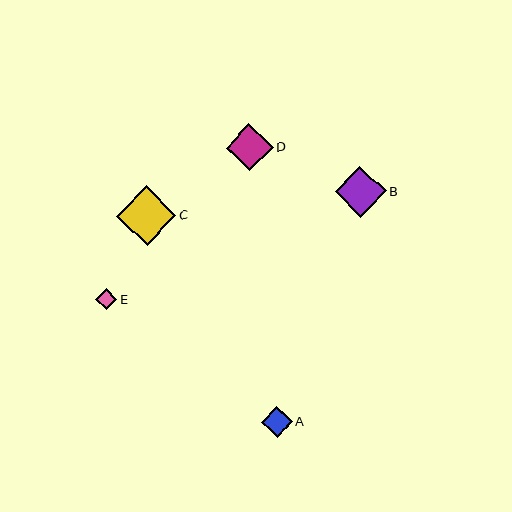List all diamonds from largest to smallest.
From largest to smallest: C, B, D, A, E.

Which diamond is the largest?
Diamond C is the largest with a size of approximately 59 pixels.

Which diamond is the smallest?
Diamond E is the smallest with a size of approximately 21 pixels.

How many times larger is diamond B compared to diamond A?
Diamond B is approximately 1.7 times the size of diamond A.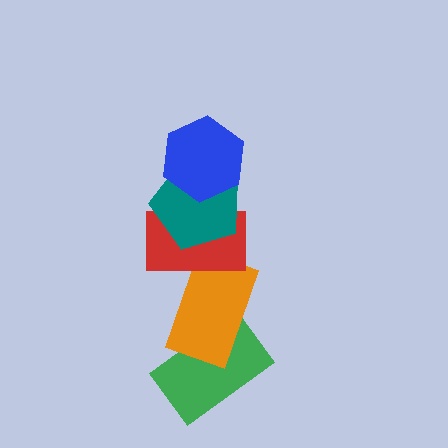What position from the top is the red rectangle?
The red rectangle is 3rd from the top.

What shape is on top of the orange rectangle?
The red rectangle is on top of the orange rectangle.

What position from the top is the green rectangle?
The green rectangle is 5th from the top.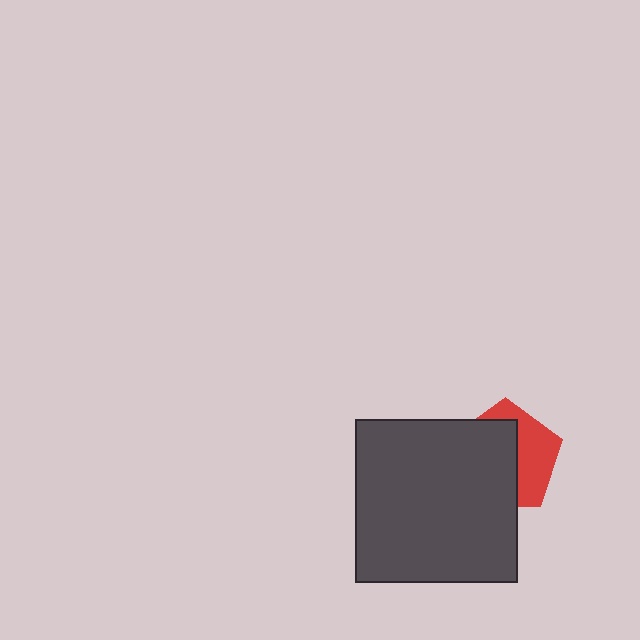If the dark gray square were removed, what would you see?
You would see the complete red pentagon.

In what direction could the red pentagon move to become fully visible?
The red pentagon could move right. That would shift it out from behind the dark gray square entirely.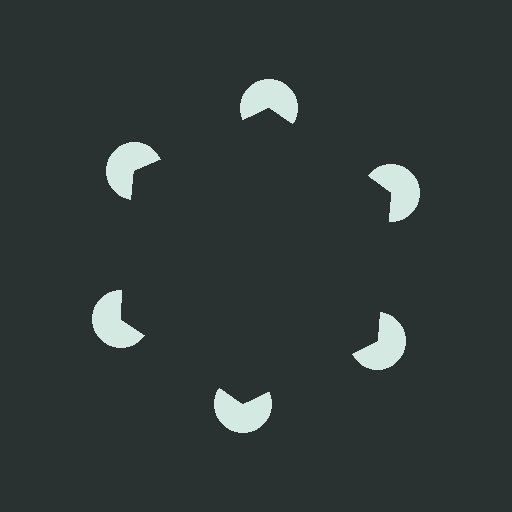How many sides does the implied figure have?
6 sides.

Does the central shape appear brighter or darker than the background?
It typically appears slightly darker than the background, even though no actual brightness change is drawn.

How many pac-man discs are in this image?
There are 6 — one at each vertex of the illusory hexagon.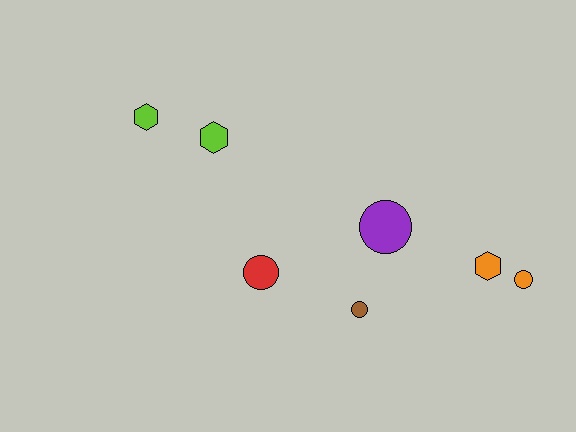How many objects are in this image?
There are 7 objects.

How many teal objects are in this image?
There are no teal objects.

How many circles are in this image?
There are 4 circles.